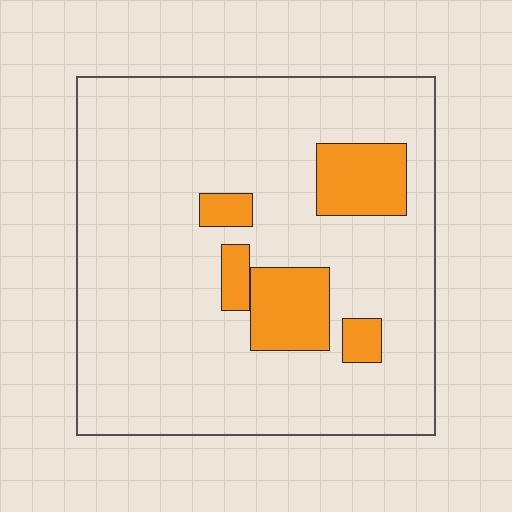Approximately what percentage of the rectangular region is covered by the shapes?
Approximately 15%.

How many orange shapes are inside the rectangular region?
5.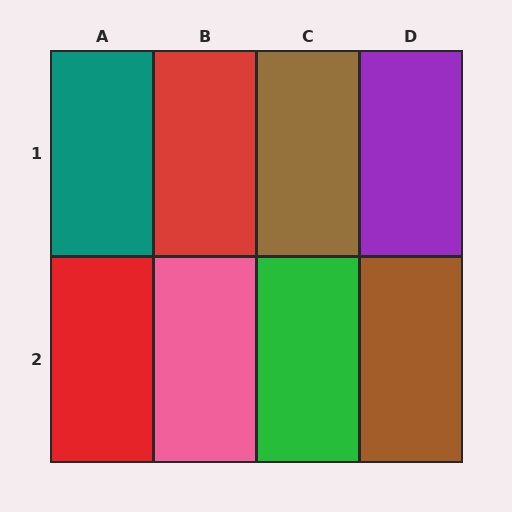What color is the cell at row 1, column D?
Purple.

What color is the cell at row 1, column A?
Teal.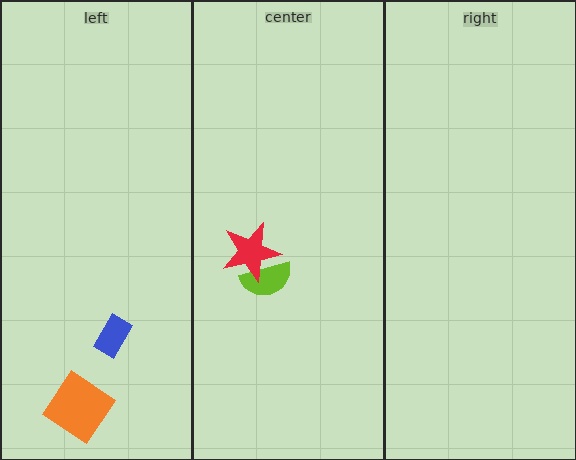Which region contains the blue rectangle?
The left region.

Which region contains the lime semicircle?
The center region.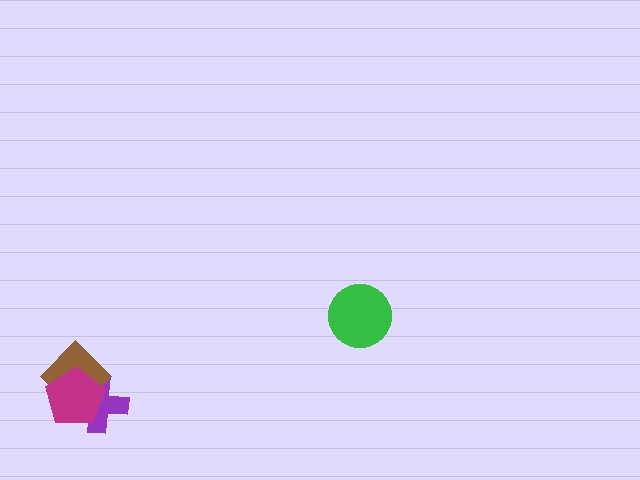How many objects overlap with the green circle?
0 objects overlap with the green circle.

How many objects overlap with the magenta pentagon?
2 objects overlap with the magenta pentagon.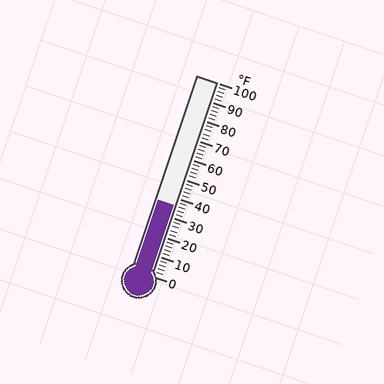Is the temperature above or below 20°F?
The temperature is above 20°F.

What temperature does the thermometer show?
The thermometer shows approximately 36°F.